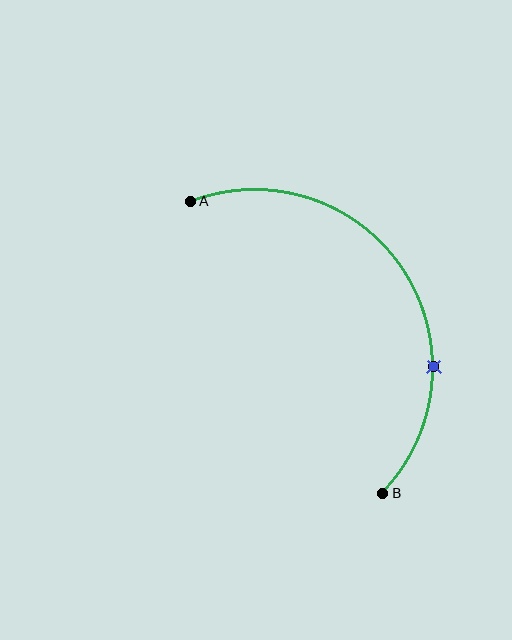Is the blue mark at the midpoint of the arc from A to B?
No. The blue mark lies on the arc but is closer to endpoint B. The arc midpoint would be at the point on the curve equidistant along the arc from both A and B.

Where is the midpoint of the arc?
The arc midpoint is the point on the curve farthest from the straight line joining A and B. It sits to the right of that line.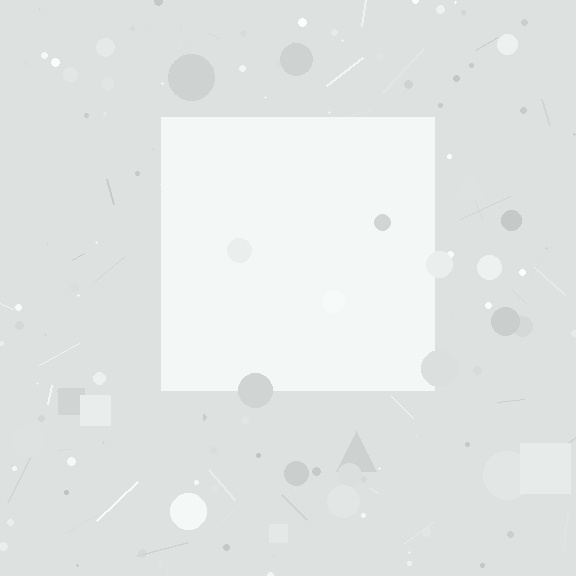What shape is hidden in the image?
A square is hidden in the image.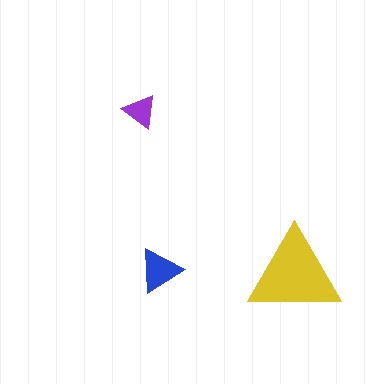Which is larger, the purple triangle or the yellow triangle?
The yellow one.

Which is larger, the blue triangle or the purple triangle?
The blue one.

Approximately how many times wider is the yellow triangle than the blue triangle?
About 2 times wider.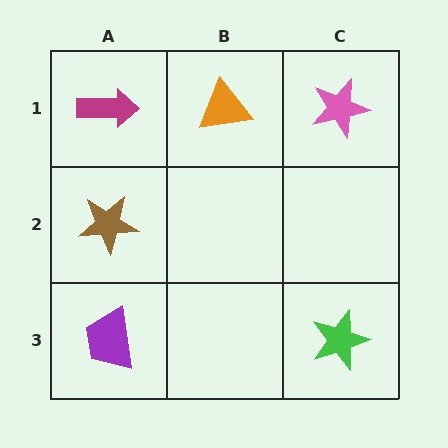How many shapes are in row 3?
2 shapes.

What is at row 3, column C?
A green star.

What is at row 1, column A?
A magenta arrow.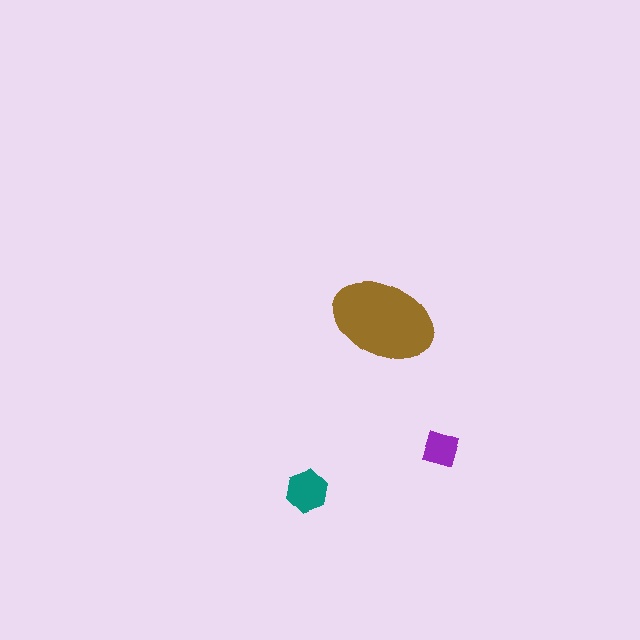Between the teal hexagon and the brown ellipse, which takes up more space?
The brown ellipse.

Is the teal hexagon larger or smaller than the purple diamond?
Larger.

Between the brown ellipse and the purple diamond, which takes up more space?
The brown ellipse.